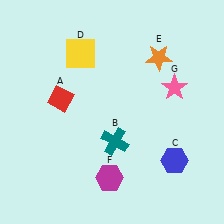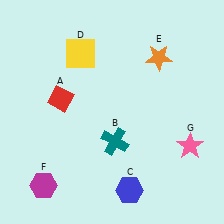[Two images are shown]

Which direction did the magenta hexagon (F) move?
The magenta hexagon (F) moved left.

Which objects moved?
The objects that moved are: the blue hexagon (C), the magenta hexagon (F), the pink star (G).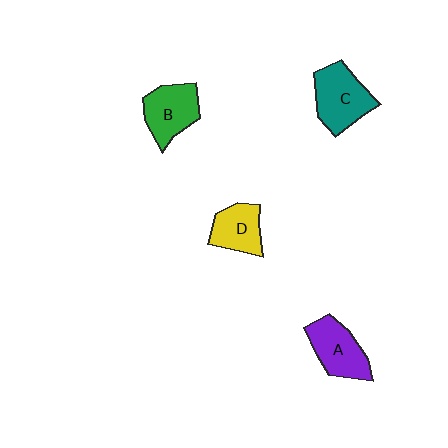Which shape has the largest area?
Shape C (teal).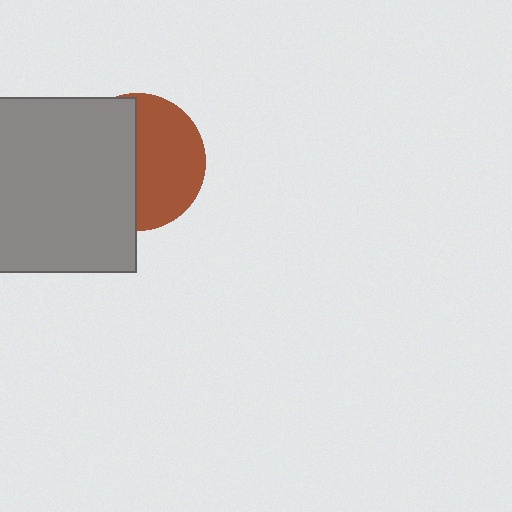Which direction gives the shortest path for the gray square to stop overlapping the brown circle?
Moving left gives the shortest separation.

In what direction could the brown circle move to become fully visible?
The brown circle could move right. That would shift it out from behind the gray square entirely.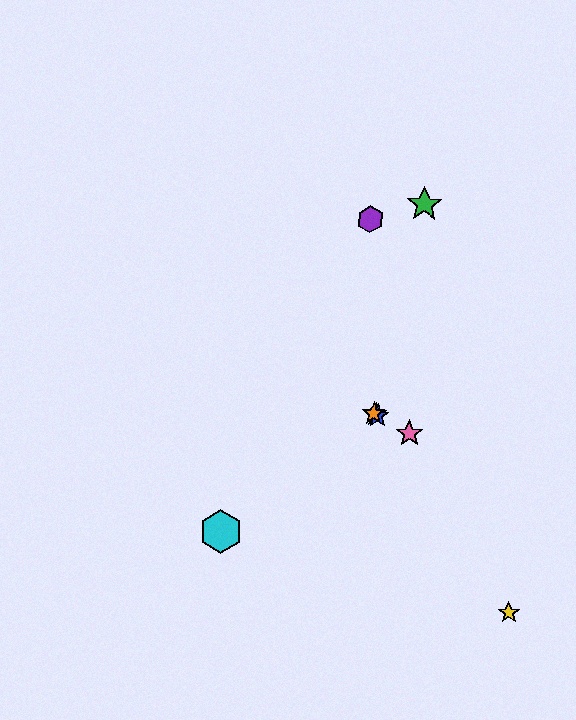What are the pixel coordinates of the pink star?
The pink star is at (410, 434).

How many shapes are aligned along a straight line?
4 shapes (the red star, the blue star, the orange star, the pink star) are aligned along a straight line.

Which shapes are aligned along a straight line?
The red star, the blue star, the orange star, the pink star are aligned along a straight line.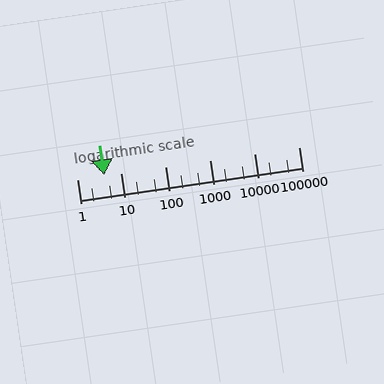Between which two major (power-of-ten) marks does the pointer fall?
The pointer is between 1 and 10.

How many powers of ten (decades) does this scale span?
The scale spans 5 decades, from 1 to 100000.